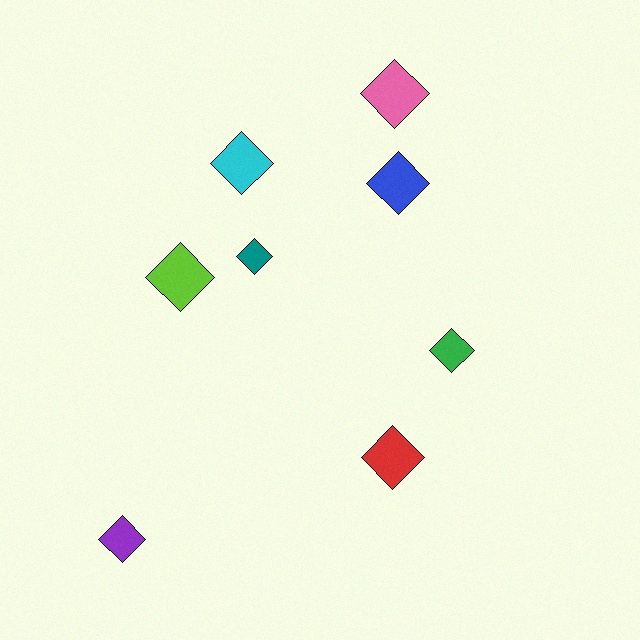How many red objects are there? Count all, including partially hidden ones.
There is 1 red object.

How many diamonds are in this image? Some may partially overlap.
There are 8 diamonds.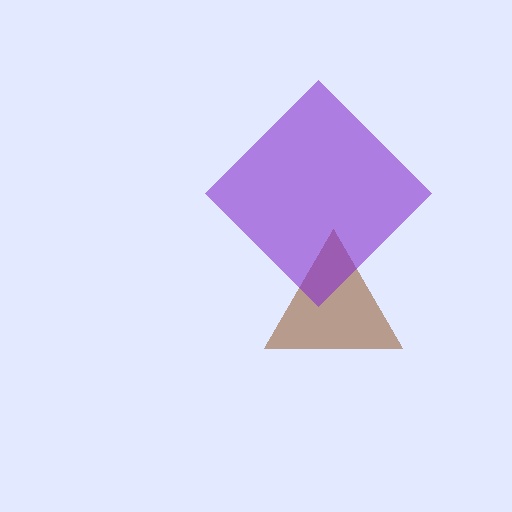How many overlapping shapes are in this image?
There are 2 overlapping shapes in the image.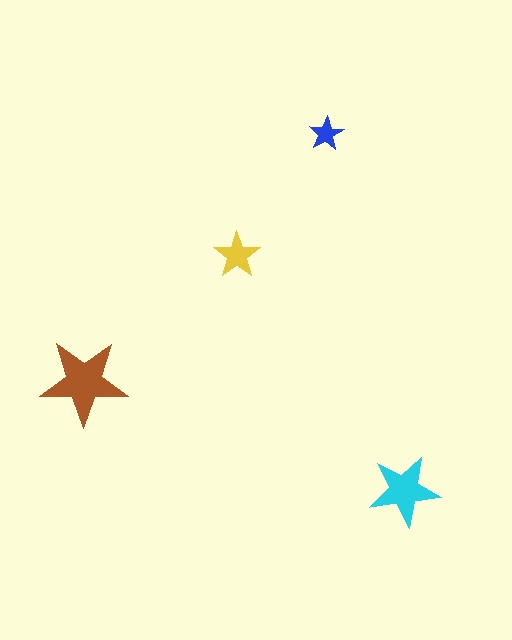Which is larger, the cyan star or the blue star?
The cyan one.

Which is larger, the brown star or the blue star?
The brown one.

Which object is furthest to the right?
The cyan star is rightmost.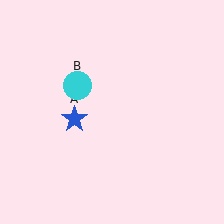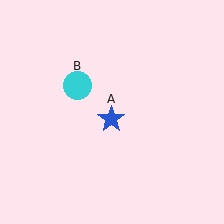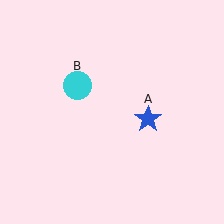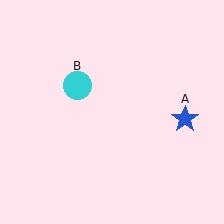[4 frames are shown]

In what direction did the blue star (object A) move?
The blue star (object A) moved right.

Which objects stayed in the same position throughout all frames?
Cyan circle (object B) remained stationary.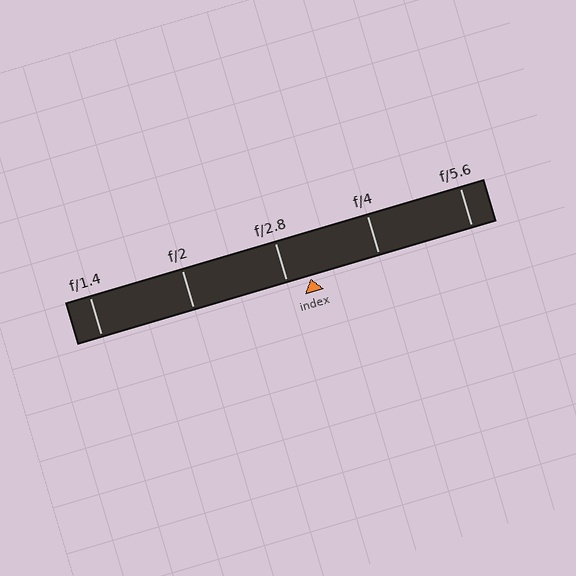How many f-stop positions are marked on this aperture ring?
There are 5 f-stop positions marked.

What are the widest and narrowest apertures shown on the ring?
The widest aperture shown is f/1.4 and the narrowest is f/5.6.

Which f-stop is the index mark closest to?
The index mark is closest to f/2.8.